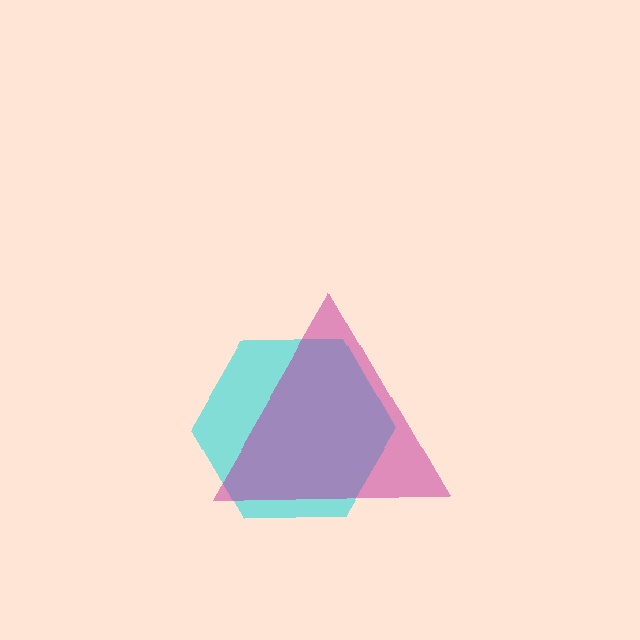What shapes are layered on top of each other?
The layered shapes are: a cyan hexagon, a magenta triangle.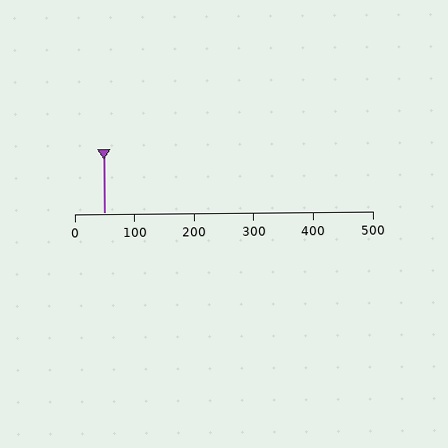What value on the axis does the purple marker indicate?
The marker indicates approximately 50.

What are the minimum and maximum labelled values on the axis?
The axis runs from 0 to 500.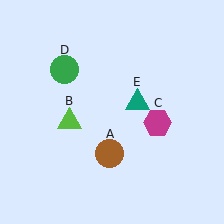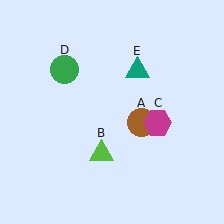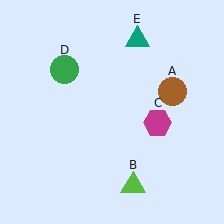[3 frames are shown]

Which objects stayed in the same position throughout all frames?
Magenta hexagon (object C) and green circle (object D) remained stationary.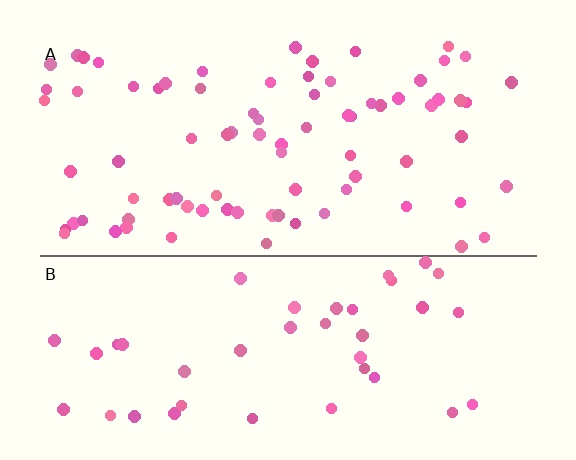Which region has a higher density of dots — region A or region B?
A (the top).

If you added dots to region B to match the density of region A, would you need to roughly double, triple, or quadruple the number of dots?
Approximately double.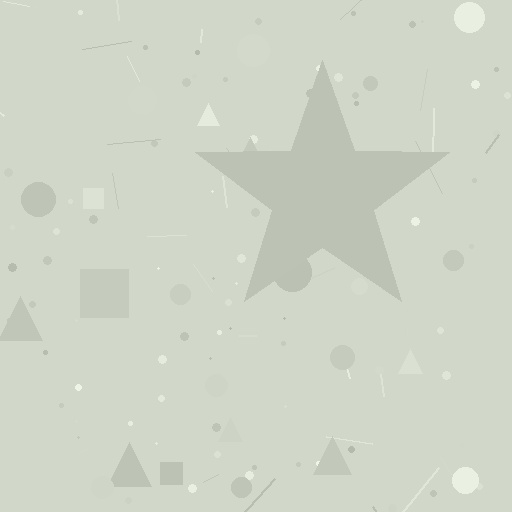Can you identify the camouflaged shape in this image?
The camouflaged shape is a star.